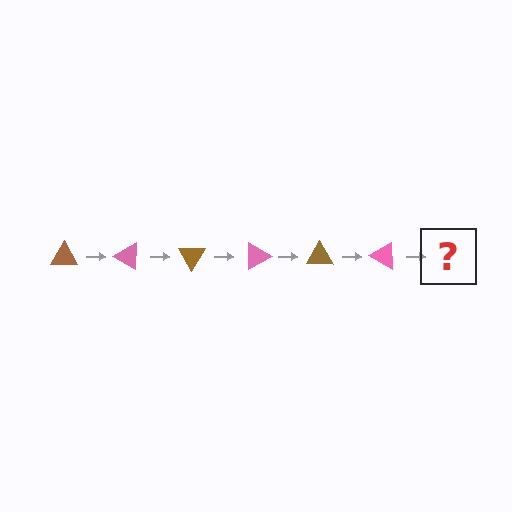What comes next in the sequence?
The next element should be a brown triangle, rotated 180 degrees from the start.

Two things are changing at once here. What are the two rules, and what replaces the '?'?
The two rules are that it rotates 30 degrees each step and the color cycles through brown and pink. The '?' should be a brown triangle, rotated 180 degrees from the start.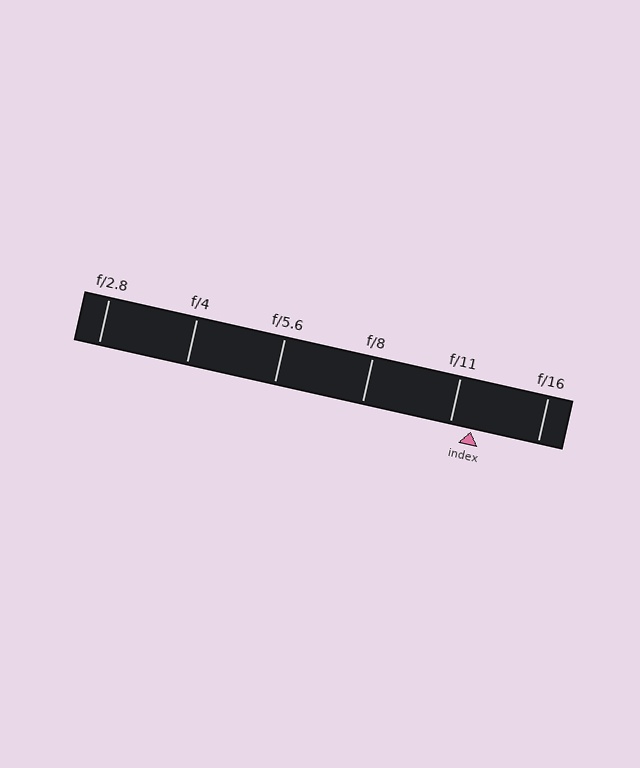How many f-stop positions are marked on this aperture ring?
There are 6 f-stop positions marked.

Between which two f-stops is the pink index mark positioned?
The index mark is between f/11 and f/16.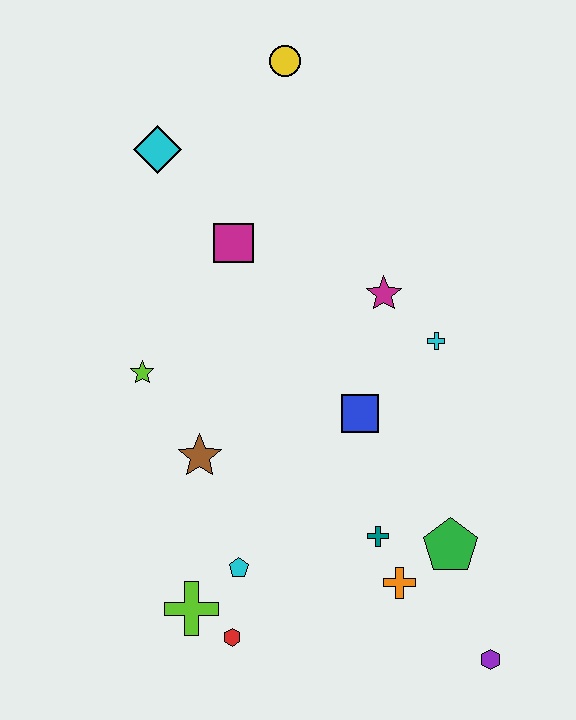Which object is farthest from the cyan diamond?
The purple hexagon is farthest from the cyan diamond.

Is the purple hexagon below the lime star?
Yes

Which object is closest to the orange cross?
The teal cross is closest to the orange cross.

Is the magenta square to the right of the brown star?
Yes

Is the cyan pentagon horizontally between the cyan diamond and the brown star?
No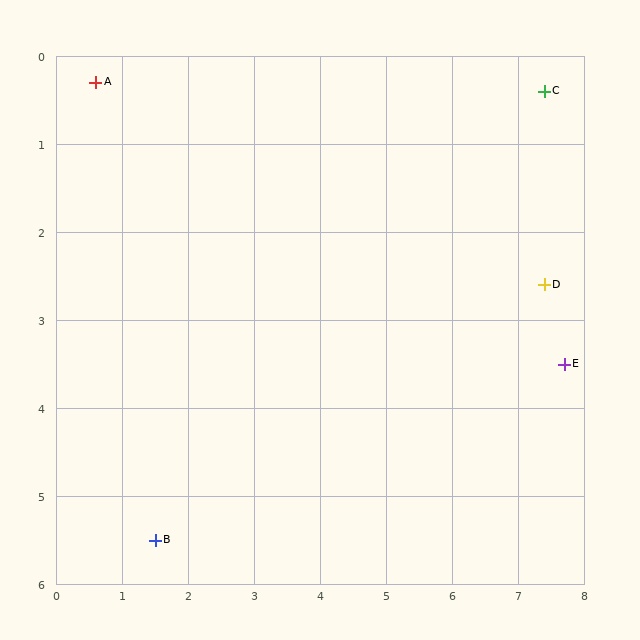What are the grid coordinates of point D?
Point D is at approximately (7.4, 2.6).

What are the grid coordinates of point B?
Point B is at approximately (1.5, 5.5).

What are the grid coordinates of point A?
Point A is at approximately (0.6, 0.3).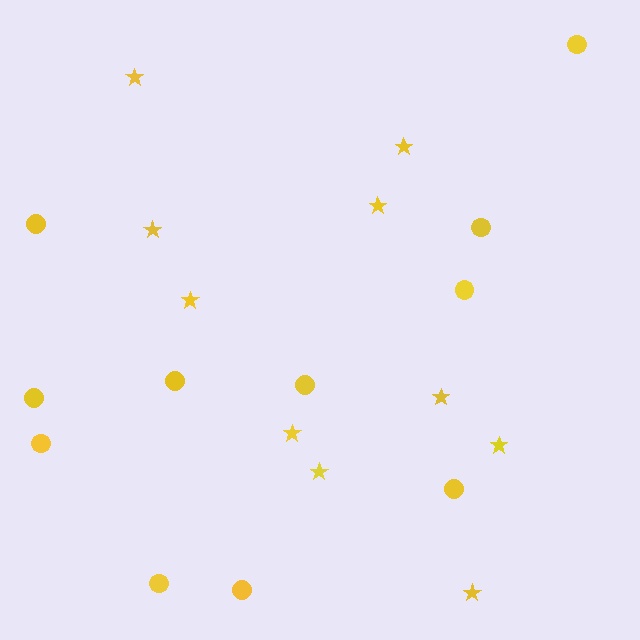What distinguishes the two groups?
There are 2 groups: one group of stars (10) and one group of circles (11).